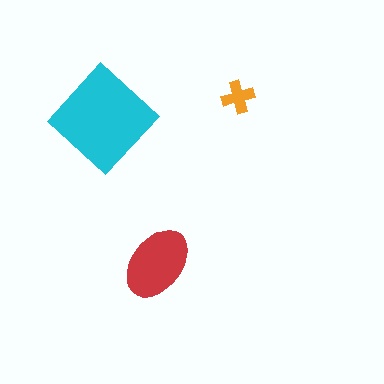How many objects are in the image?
There are 3 objects in the image.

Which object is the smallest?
The orange cross.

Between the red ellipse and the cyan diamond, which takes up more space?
The cyan diamond.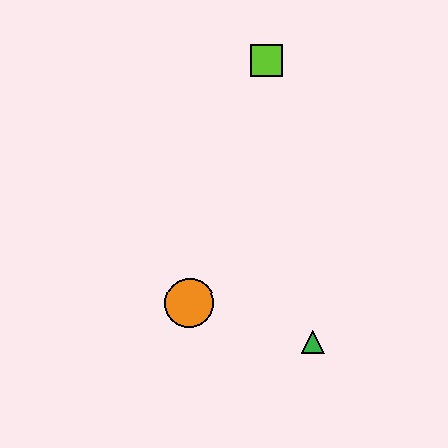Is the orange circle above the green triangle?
Yes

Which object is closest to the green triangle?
The orange circle is closest to the green triangle.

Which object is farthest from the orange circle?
The lime square is farthest from the orange circle.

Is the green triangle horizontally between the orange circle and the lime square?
No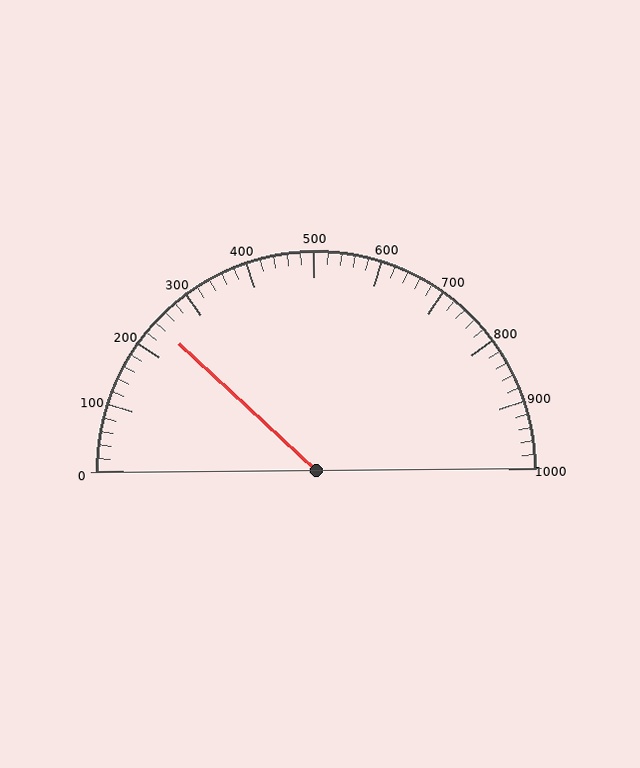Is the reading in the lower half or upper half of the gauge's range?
The reading is in the lower half of the range (0 to 1000).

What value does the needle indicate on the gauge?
The needle indicates approximately 240.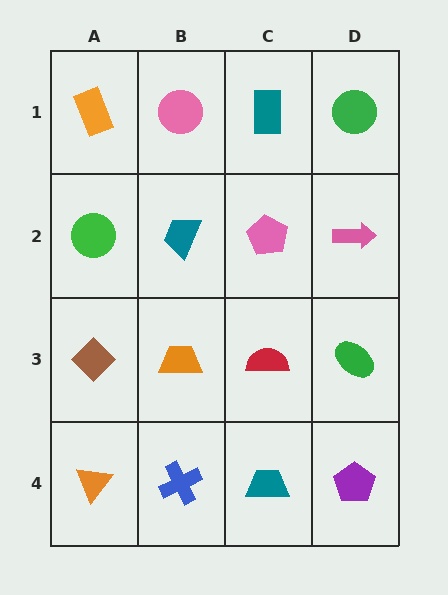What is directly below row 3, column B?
A blue cross.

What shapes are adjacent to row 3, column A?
A green circle (row 2, column A), an orange triangle (row 4, column A), an orange trapezoid (row 3, column B).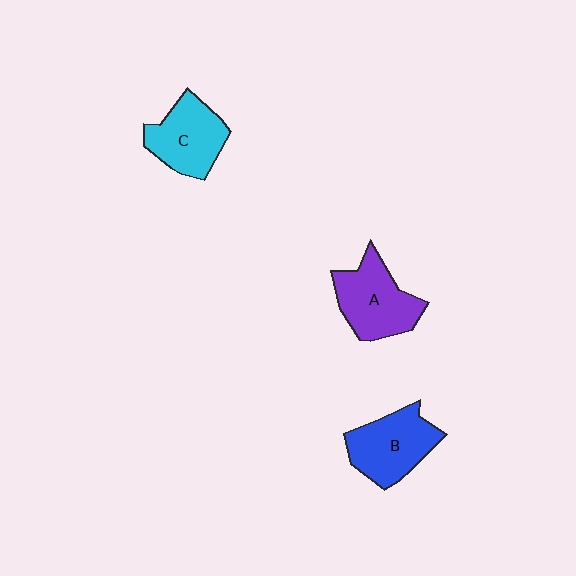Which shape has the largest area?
Shape A (purple).